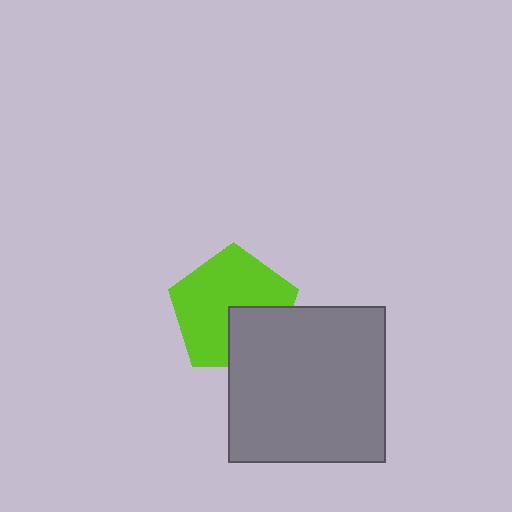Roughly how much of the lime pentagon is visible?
Most of it is visible (roughly 69%).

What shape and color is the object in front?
The object in front is a gray square.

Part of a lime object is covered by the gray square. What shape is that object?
It is a pentagon.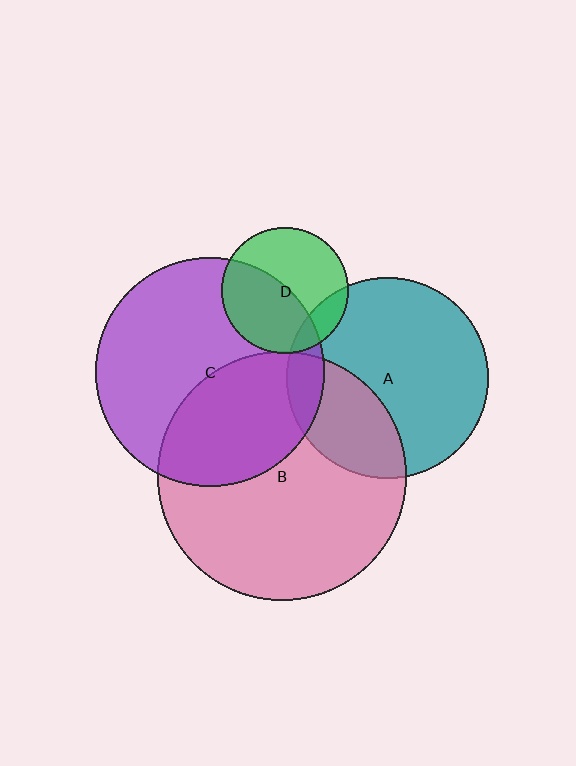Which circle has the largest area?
Circle B (pink).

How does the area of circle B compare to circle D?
Approximately 3.8 times.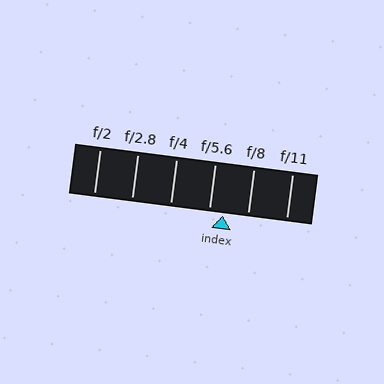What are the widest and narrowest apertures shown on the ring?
The widest aperture shown is f/2 and the narrowest is f/11.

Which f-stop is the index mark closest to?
The index mark is closest to f/5.6.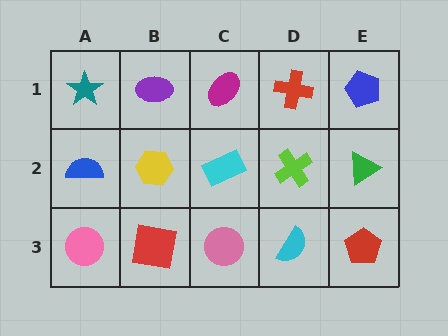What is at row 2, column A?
A blue semicircle.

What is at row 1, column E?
A blue pentagon.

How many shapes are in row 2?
5 shapes.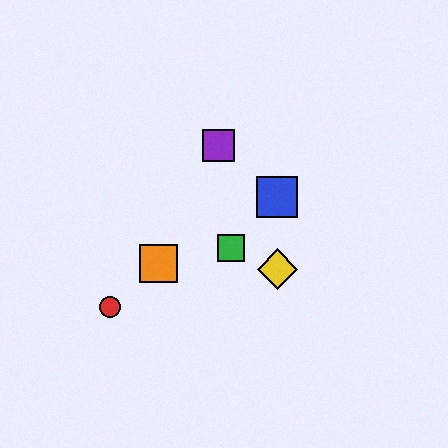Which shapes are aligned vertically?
The blue square, the yellow diamond are aligned vertically.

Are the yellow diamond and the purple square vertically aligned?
No, the yellow diamond is at x≈277 and the purple square is at x≈218.